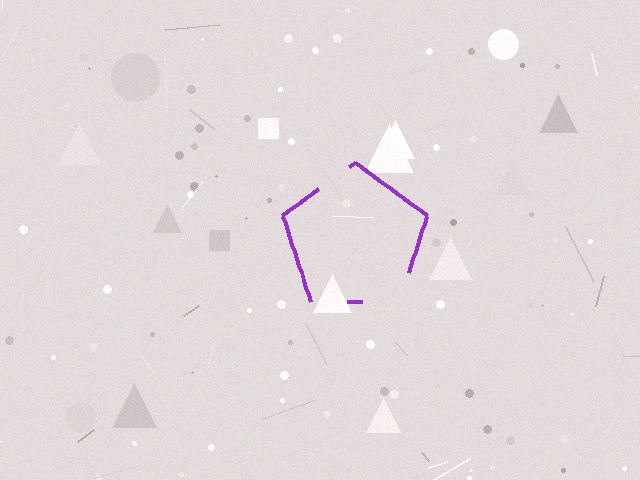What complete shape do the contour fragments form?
The contour fragments form a pentagon.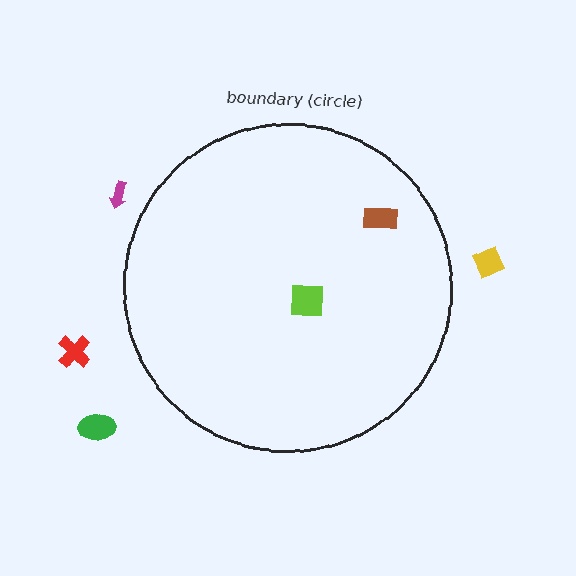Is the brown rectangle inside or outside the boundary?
Inside.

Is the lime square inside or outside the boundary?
Inside.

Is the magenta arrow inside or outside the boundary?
Outside.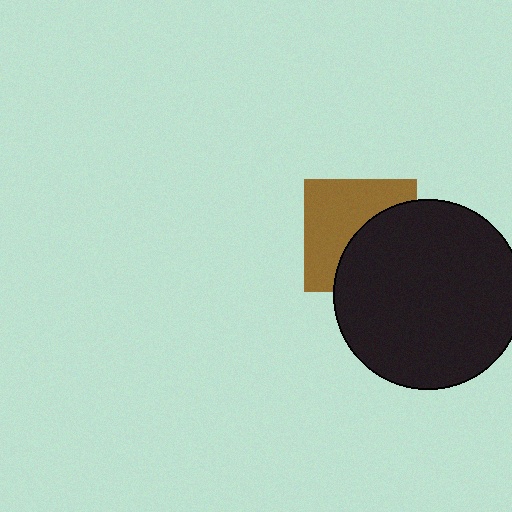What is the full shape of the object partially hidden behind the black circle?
The partially hidden object is a brown square.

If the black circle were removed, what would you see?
You would see the complete brown square.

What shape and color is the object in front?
The object in front is a black circle.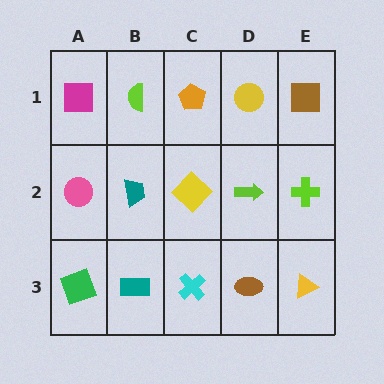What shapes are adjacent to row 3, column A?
A pink circle (row 2, column A), a teal rectangle (row 3, column B).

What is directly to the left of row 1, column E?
A yellow circle.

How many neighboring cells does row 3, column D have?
3.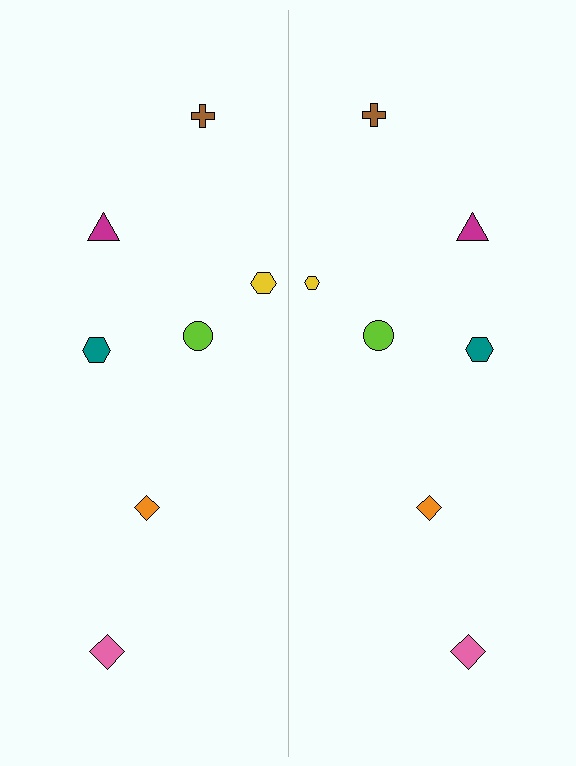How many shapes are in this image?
There are 14 shapes in this image.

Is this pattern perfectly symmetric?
No, the pattern is not perfectly symmetric. The yellow hexagon on the right side has a different size than its mirror counterpart.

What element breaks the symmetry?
The yellow hexagon on the right side has a different size than its mirror counterpart.